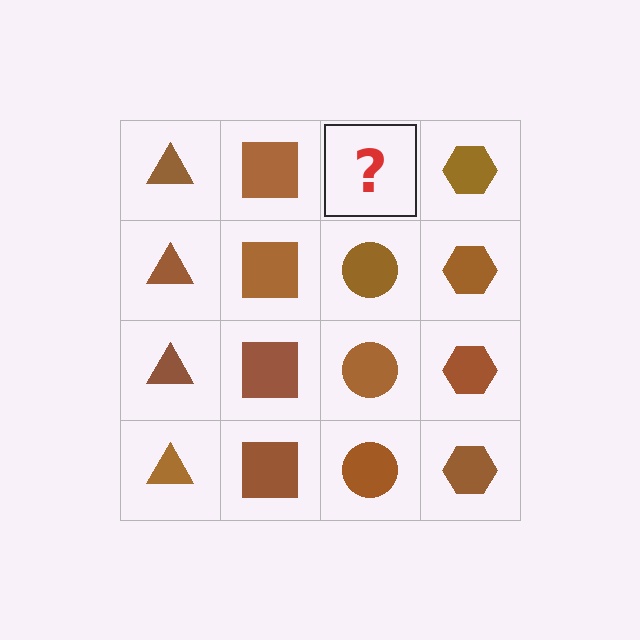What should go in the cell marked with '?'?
The missing cell should contain a brown circle.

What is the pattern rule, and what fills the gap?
The rule is that each column has a consistent shape. The gap should be filled with a brown circle.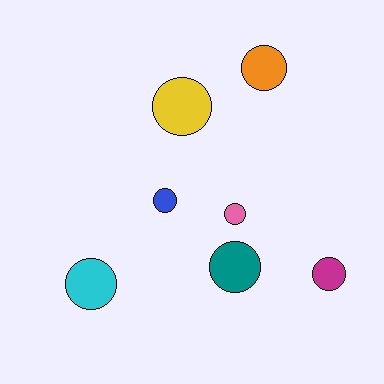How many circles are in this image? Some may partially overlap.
There are 7 circles.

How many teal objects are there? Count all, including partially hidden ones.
There is 1 teal object.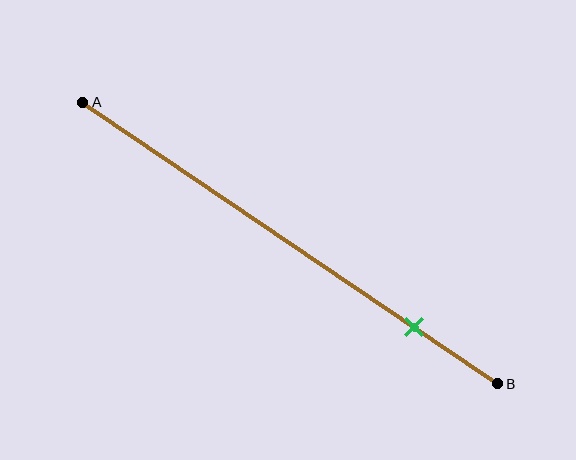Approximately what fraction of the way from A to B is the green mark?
The green mark is approximately 80% of the way from A to B.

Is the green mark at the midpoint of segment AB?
No, the mark is at about 80% from A, not at the 50% midpoint.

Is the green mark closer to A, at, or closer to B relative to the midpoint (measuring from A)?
The green mark is closer to point B than the midpoint of segment AB.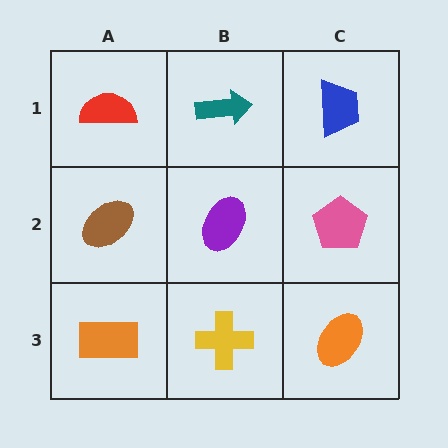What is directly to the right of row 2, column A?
A purple ellipse.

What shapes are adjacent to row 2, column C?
A blue trapezoid (row 1, column C), an orange ellipse (row 3, column C), a purple ellipse (row 2, column B).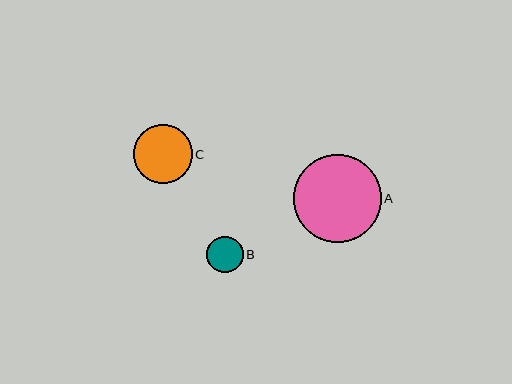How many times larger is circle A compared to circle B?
Circle A is approximately 2.4 times the size of circle B.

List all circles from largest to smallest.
From largest to smallest: A, C, B.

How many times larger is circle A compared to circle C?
Circle A is approximately 1.5 times the size of circle C.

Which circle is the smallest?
Circle B is the smallest with a size of approximately 36 pixels.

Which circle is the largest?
Circle A is the largest with a size of approximately 88 pixels.